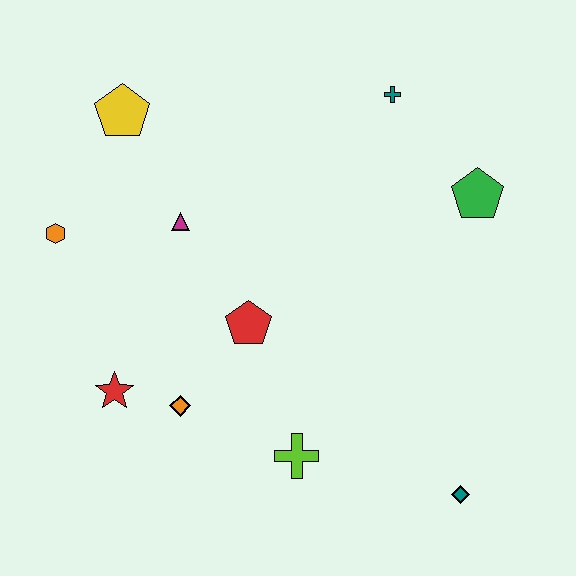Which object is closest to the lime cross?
The orange diamond is closest to the lime cross.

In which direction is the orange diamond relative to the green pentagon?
The orange diamond is to the left of the green pentagon.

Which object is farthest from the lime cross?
The yellow pentagon is farthest from the lime cross.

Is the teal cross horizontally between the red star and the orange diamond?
No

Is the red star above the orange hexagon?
No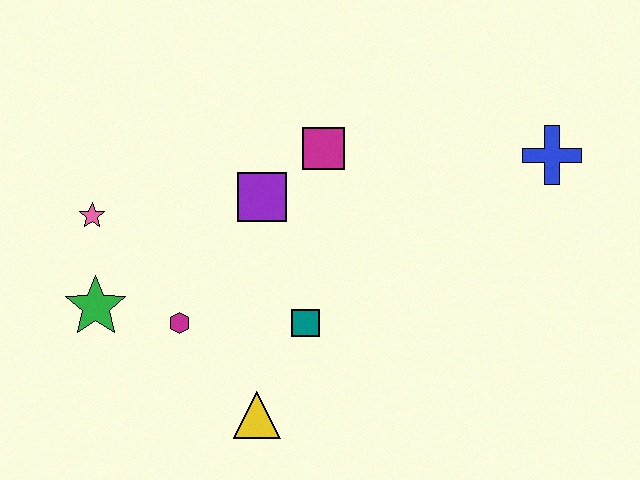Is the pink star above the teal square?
Yes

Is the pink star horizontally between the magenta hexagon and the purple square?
No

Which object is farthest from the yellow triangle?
The blue cross is farthest from the yellow triangle.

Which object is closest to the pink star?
The green star is closest to the pink star.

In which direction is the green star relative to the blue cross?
The green star is to the left of the blue cross.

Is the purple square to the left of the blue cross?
Yes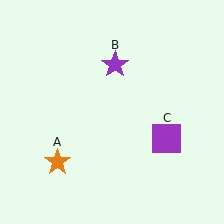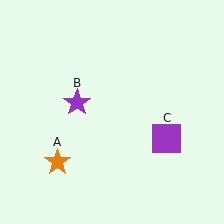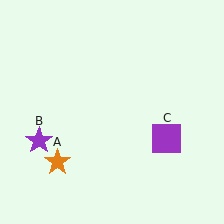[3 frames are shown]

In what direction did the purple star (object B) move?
The purple star (object B) moved down and to the left.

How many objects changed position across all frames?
1 object changed position: purple star (object B).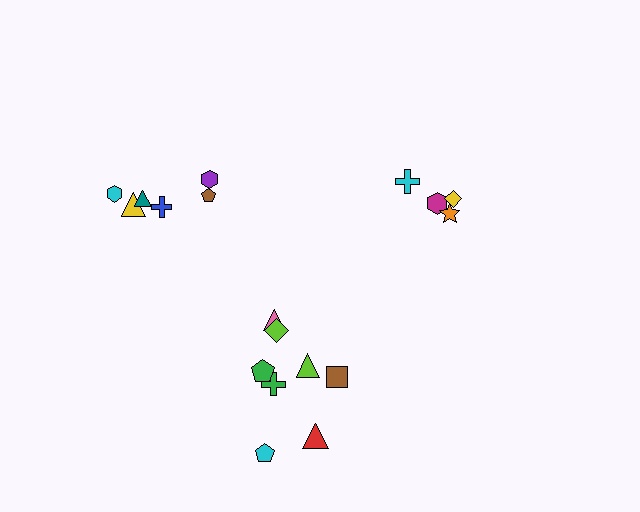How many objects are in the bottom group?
There are 8 objects.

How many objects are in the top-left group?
There are 6 objects.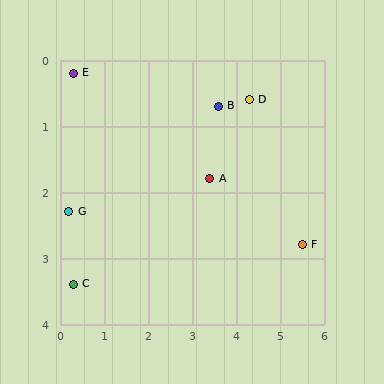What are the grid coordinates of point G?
Point G is at approximately (0.2, 2.3).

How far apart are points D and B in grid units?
Points D and B are about 0.7 grid units apart.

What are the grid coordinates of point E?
Point E is at approximately (0.3, 0.2).